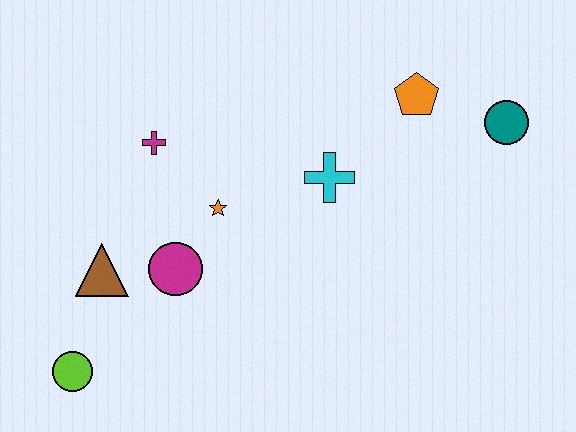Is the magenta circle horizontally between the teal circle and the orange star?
No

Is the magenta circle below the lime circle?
No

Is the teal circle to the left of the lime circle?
No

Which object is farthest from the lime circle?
The teal circle is farthest from the lime circle.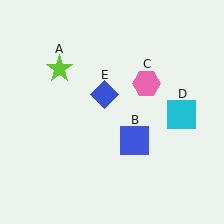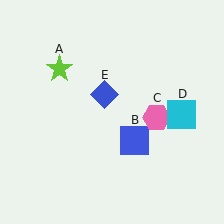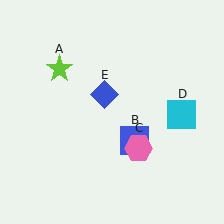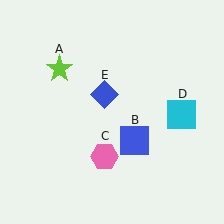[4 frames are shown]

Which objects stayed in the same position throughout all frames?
Lime star (object A) and blue square (object B) and cyan square (object D) and blue diamond (object E) remained stationary.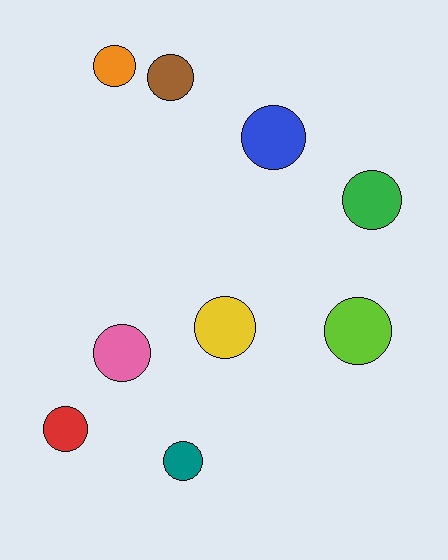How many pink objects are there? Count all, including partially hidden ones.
There is 1 pink object.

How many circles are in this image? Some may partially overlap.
There are 9 circles.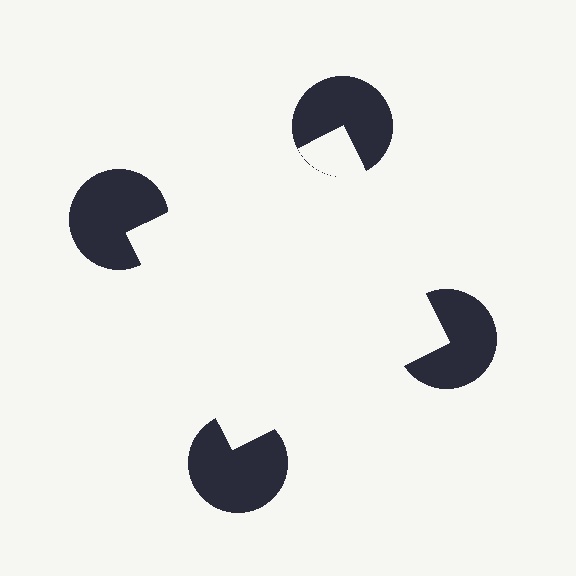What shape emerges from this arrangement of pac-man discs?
An illusory square — its edges are inferred from the aligned wedge cuts in the pac-man discs, not physically drawn.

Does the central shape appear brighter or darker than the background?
It typically appears slightly brighter than the background, even though no actual brightness change is drawn.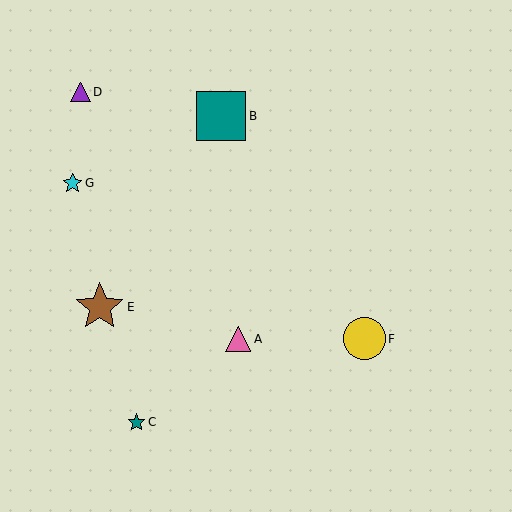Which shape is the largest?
The teal square (labeled B) is the largest.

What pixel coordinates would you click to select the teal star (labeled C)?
Click at (136, 422) to select the teal star C.